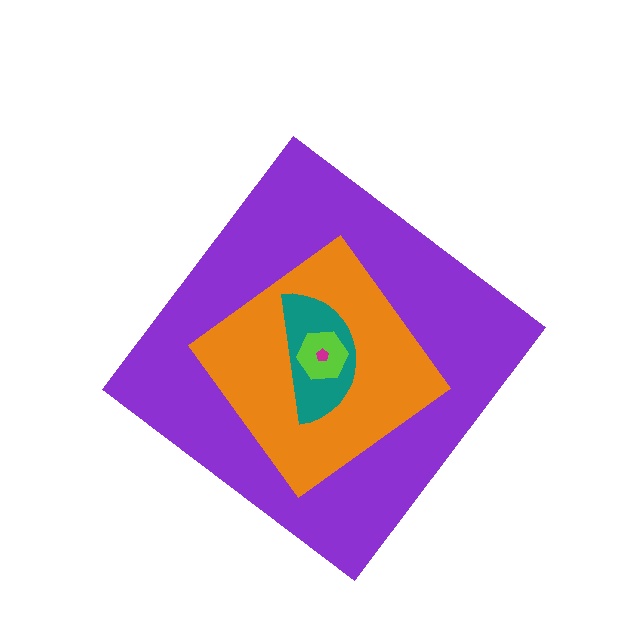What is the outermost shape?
The purple diamond.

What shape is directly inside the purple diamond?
The orange diamond.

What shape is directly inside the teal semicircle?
The lime hexagon.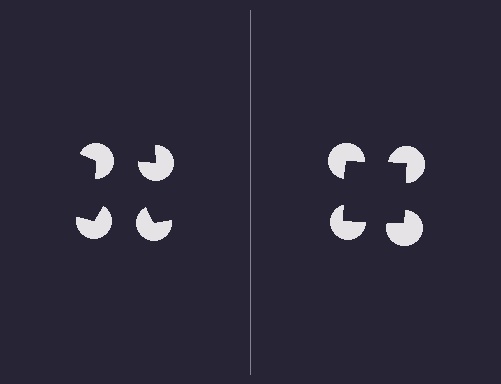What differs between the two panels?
The pac-man discs are positioned identically on both sides; only the wedge orientations differ. On the right they align to a square; on the left they are misaligned.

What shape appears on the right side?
An illusory square.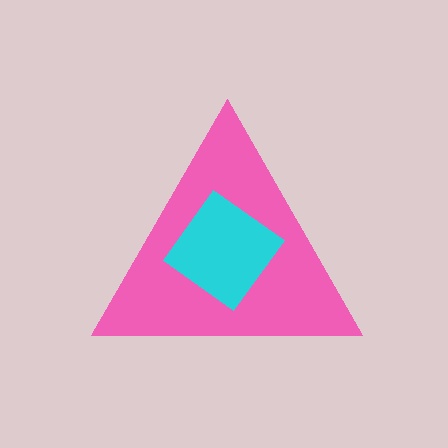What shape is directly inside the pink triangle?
The cyan diamond.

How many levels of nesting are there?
2.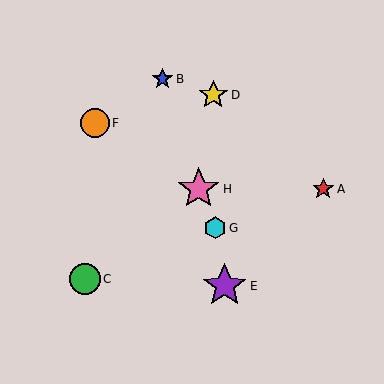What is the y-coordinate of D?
Object D is at y≈95.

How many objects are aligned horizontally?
2 objects (A, H) are aligned horizontally.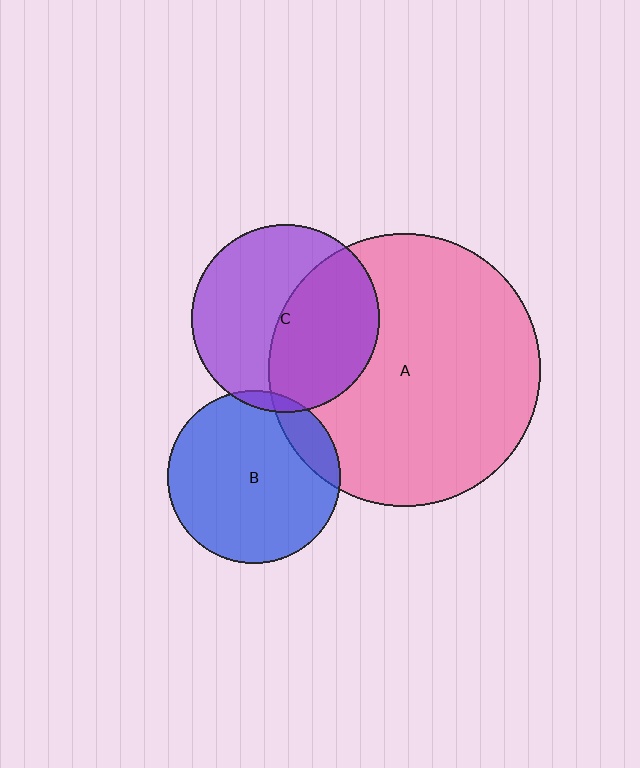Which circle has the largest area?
Circle A (pink).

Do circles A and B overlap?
Yes.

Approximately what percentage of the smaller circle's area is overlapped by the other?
Approximately 15%.